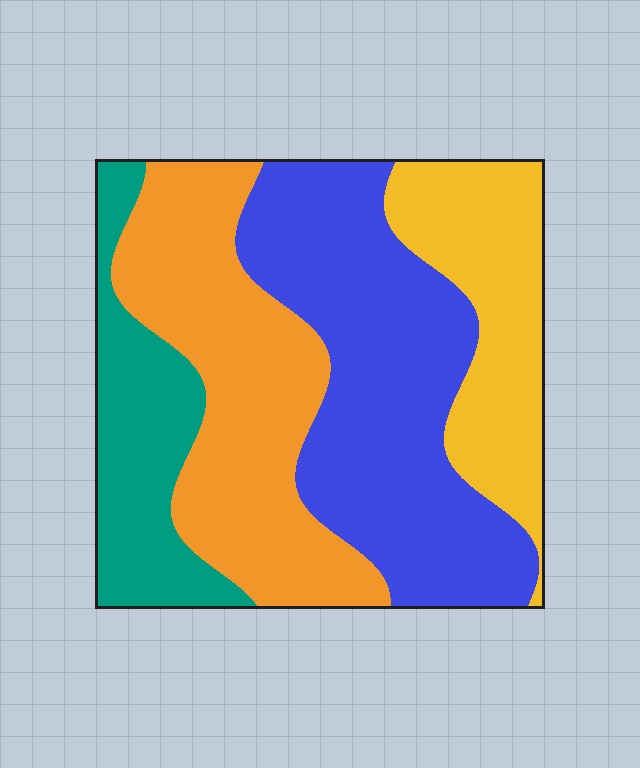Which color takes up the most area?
Blue, at roughly 35%.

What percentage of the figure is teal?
Teal takes up less than a sixth of the figure.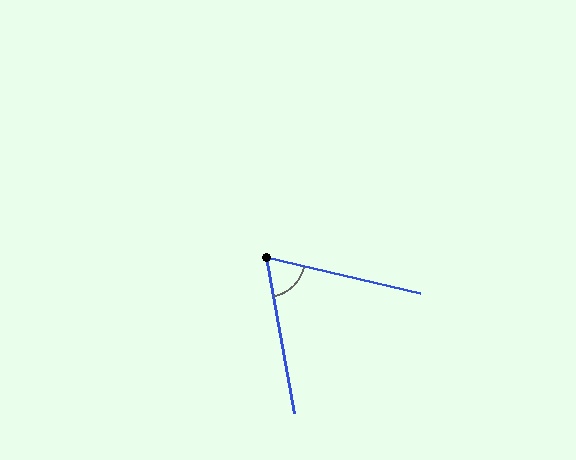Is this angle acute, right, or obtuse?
It is acute.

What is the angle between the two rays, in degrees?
Approximately 67 degrees.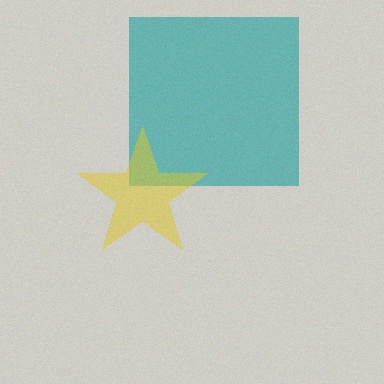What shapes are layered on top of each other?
The layered shapes are: a teal square, a yellow star.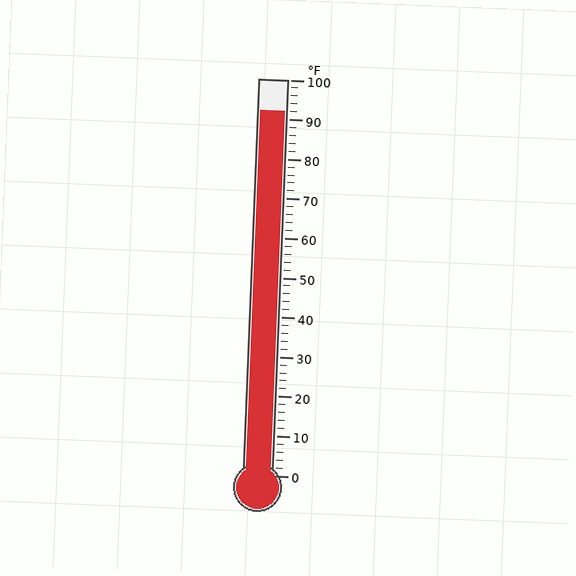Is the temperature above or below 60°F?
The temperature is above 60°F.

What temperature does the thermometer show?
The thermometer shows approximately 92°F.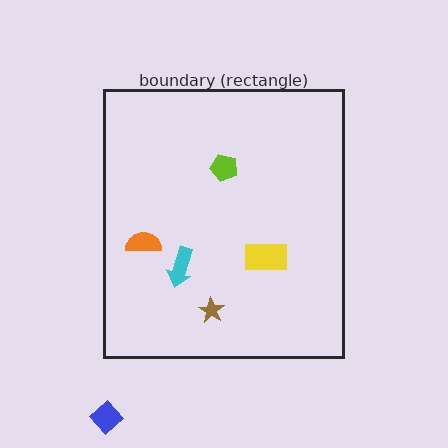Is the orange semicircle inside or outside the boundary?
Inside.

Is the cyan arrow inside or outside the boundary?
Inside.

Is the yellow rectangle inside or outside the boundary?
Inside.